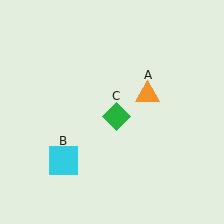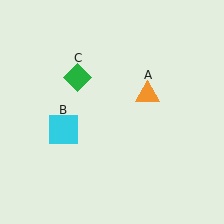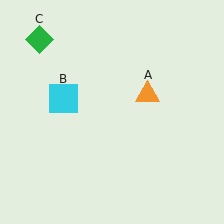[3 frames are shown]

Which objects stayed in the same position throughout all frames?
Orange triangle (object A) remained stationary.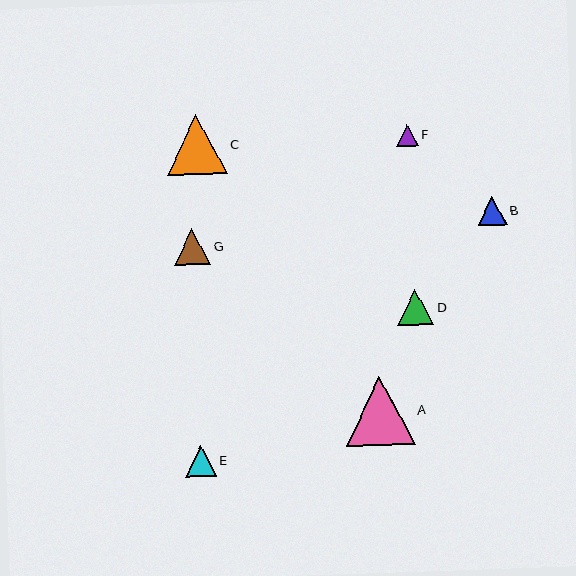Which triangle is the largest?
Triangle A is the largest with a size of approximately 69 pixels.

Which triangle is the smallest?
Triangle F is the smallest with a size of approximately 22 pixels.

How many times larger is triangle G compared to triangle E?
Triangle G is approximately 1.2 times the size of triangle E.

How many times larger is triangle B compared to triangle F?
Triangle B is approximately 1.3 times the size of triangle F.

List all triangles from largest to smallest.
From largest to smallest: A, C, G, D, E, B, F.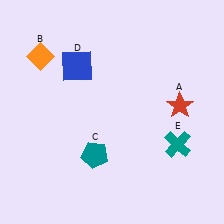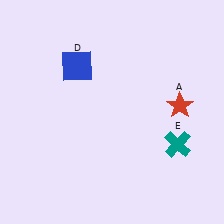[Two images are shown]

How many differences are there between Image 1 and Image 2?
There are 2 differences between the two images.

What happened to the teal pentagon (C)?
The teal pentagon (C) was removed in Image 2. It was in the bottom-left area of Image 1.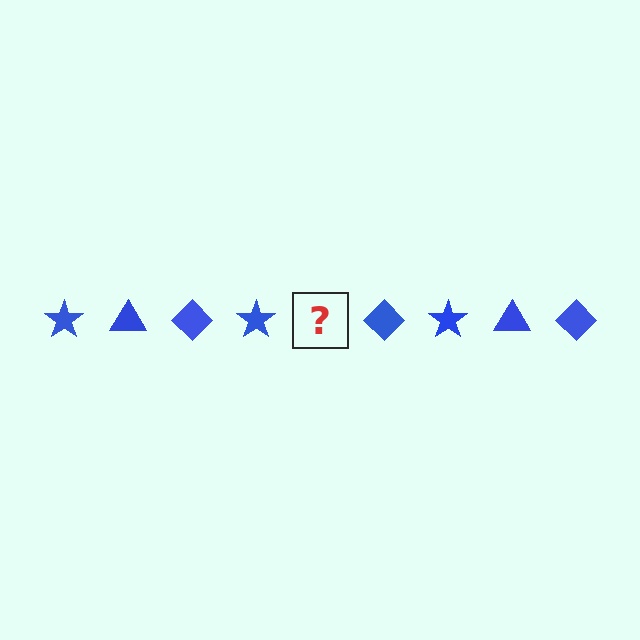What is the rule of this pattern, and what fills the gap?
The rule is that the pattern cycles through star, triangle, diamond shapes in blue. The gap should be filled with a blue triangle.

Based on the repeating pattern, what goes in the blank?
The blank should be a blue triangle.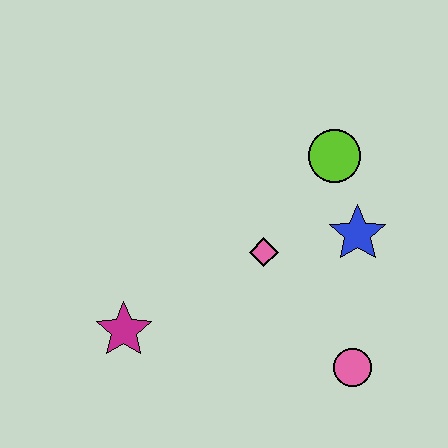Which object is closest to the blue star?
The lime circle is closest to the blue star.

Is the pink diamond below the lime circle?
Yes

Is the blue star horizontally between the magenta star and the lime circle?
No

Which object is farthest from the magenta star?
The lime circle is farthest from the magenta star.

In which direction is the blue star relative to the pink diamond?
The blue star is to the right of the pink diamond.